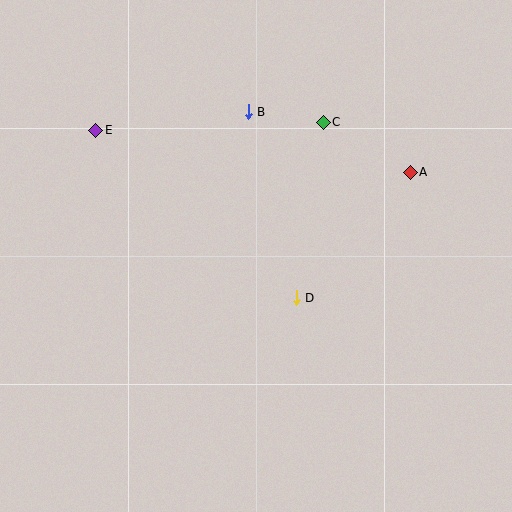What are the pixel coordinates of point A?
Point A is at (410, 172).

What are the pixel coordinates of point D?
Point D is at (296, 298).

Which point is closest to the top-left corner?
Point E is closest to the top-left corner.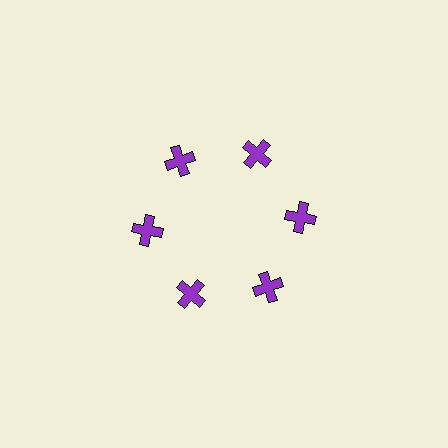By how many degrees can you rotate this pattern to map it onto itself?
The pattern maps onto itself every 60 degrees of rotation.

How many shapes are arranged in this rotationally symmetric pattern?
There are 6 shapes, arranged in 6 groups of 1.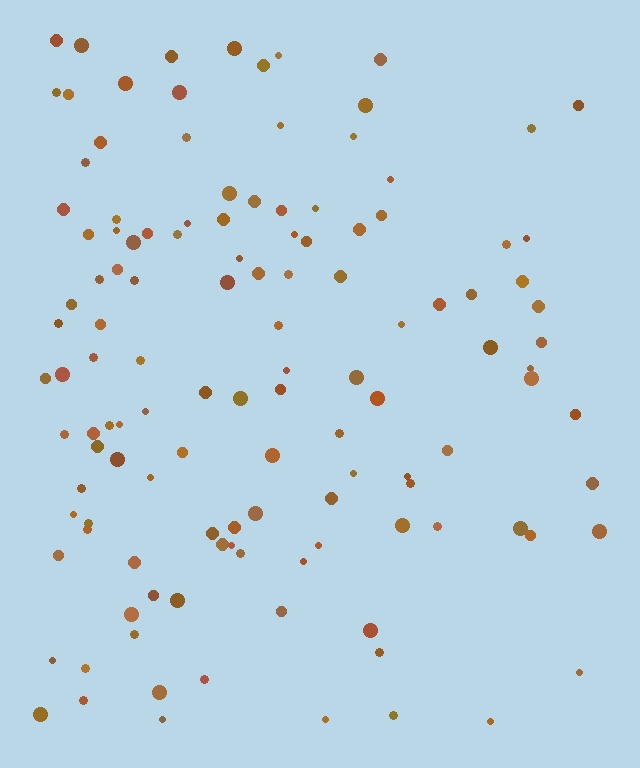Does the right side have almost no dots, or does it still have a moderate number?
Still a moderate number, just noticeably fewer than the left.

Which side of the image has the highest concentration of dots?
The left.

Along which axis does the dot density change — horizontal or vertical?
Horizontal.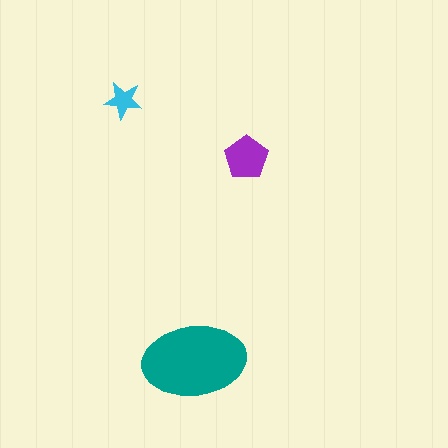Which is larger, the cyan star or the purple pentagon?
The purple pentagon.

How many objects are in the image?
There are 3 objects in the image.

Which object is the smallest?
The cyan star.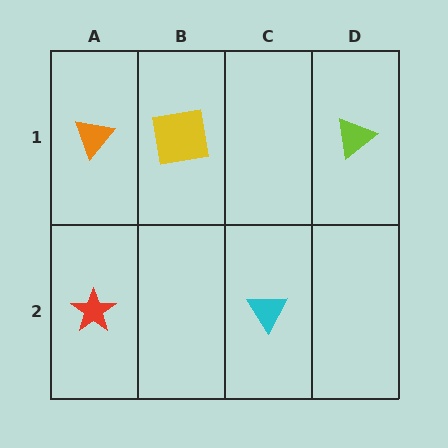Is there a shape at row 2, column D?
No, that cell is empty.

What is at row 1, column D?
A lime triangle.